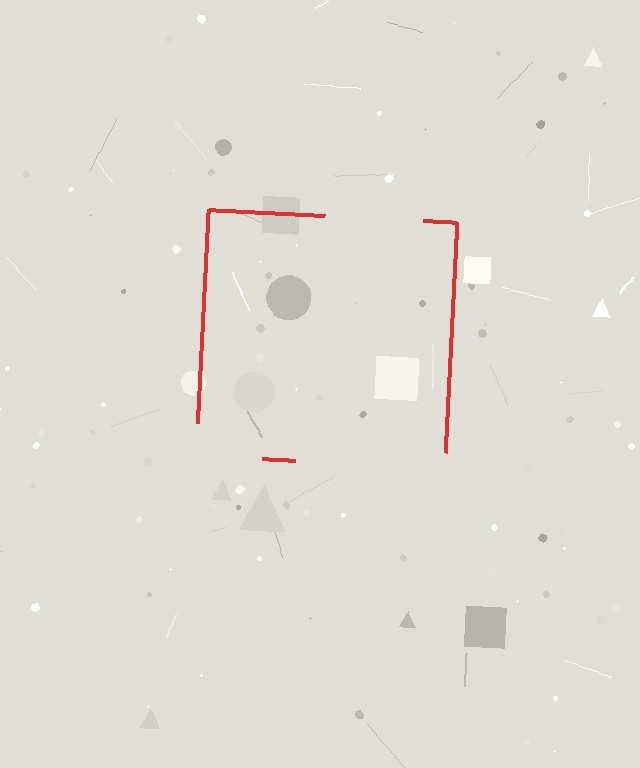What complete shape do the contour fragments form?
The contour fragments form a square.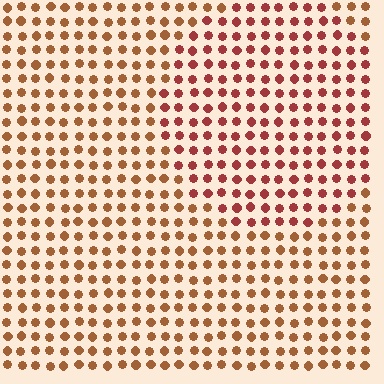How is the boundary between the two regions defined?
The boundary is defined purely by a slight shift in hue (about 27 degrees). Spacing, size, and orientation are identical on both sides.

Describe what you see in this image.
The image is filled with small brown elements in a uniform arrangement. A circle-shaped region is visible where the elements are tinted to a slightly different hue, forming a subtle color boundary.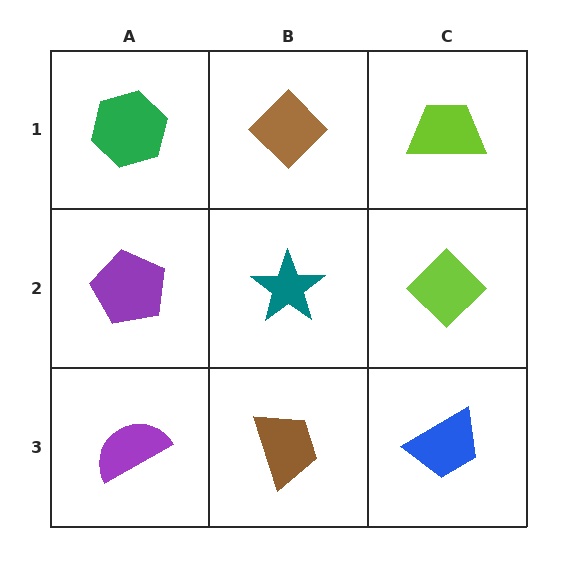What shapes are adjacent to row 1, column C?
A lime diamond (row 2, column C), a brown diamond (row 1, column B).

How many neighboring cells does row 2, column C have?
3.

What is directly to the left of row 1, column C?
A brown diamond.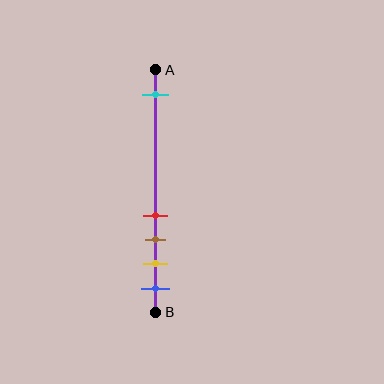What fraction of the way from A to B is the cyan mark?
The cyan mark is approximately 10% (0.1) of the way from A to B.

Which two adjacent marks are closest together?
The red and brown marks are the closest adjacent pair.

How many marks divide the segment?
There are 5 marks dividing the segment.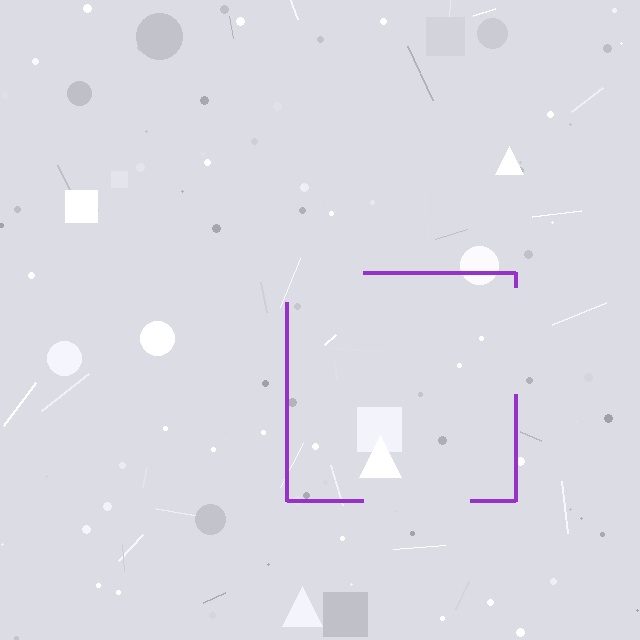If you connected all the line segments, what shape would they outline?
They would outline a square.